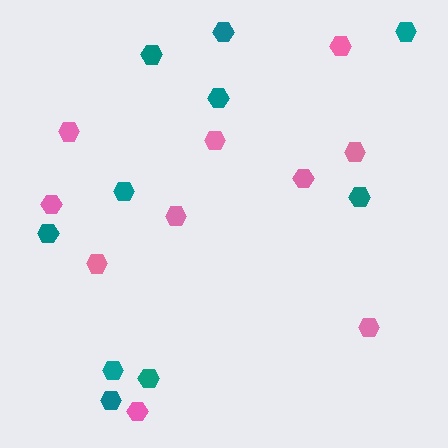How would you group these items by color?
There are 2 groups: one group of teal hexagons (10) and one group of pink hexagons (10).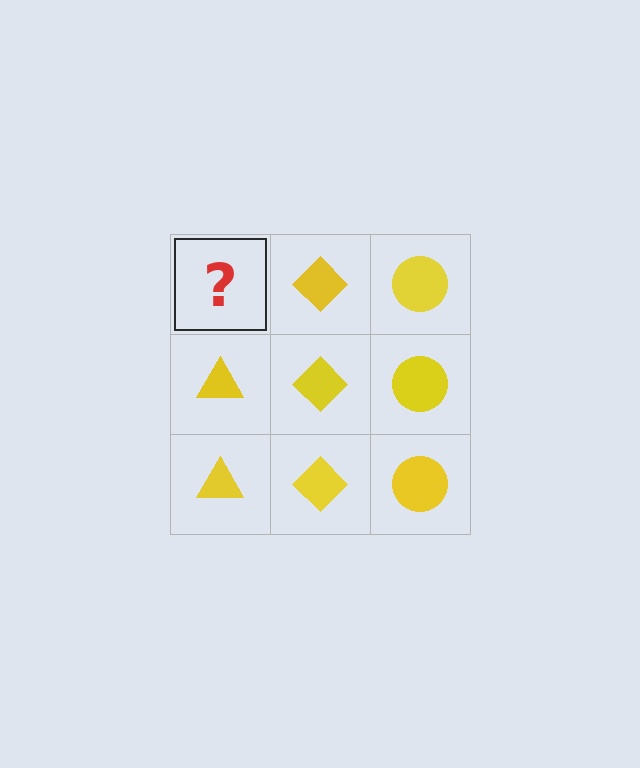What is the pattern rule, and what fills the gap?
The rule is that each column has a consistent shape. The gap should be filled with a yellow triangle.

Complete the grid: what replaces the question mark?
The question mark should be replaced with a yellow triangle.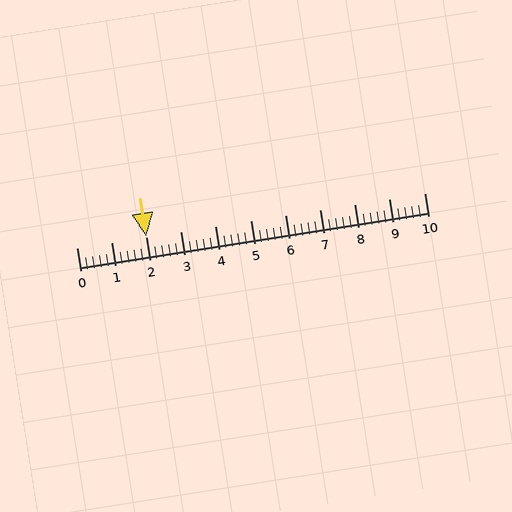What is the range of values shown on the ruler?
The ruler shows values from 0 to 10.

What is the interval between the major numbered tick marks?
The major tick marks are spaced 1 units apart.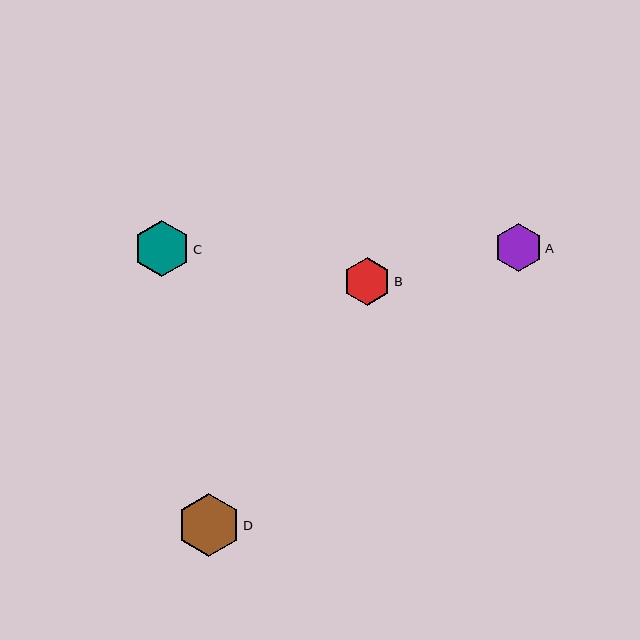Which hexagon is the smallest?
Hexagon B is the smallest with a size of approximately 48 pixels.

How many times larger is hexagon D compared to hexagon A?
Hexagon D is approximately 1.3 times the size of hexagon A.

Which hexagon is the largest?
Hexagon D is the largest with a size of approximately 63 pixels.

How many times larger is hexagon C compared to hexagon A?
Hexagon C is approximately 1.2 times the size of hexagon A.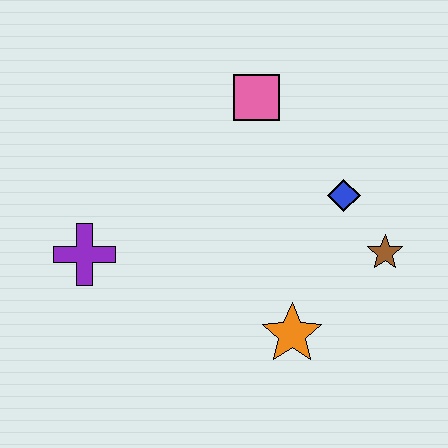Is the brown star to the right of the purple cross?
Yes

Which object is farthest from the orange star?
The pink square is farthest from the orange star.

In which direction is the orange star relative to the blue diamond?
The orange star is below the blue diamond.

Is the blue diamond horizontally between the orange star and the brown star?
Yes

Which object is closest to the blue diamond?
The brown star is closest to the blue diamond.